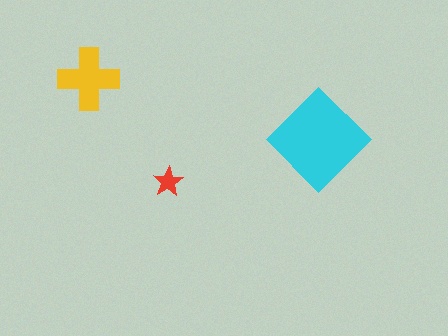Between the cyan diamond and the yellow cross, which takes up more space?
The cyan diamond.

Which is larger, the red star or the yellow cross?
The yellow cross.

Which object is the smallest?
The red star.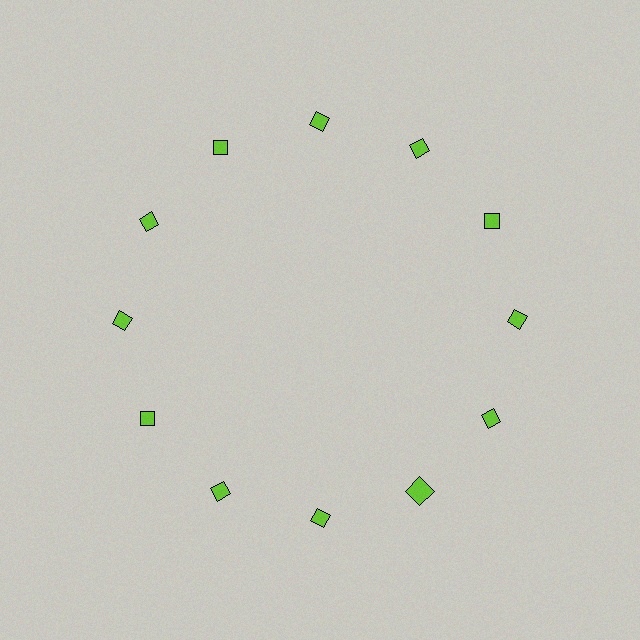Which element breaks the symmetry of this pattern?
The lime square at roughly the 5 o'clock position breaks the symmetry. All other shapes are lime diamonds.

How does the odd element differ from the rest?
It has a different shape: square instead of diamond.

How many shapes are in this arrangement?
There are 12 shapes arranged in a ring pattern.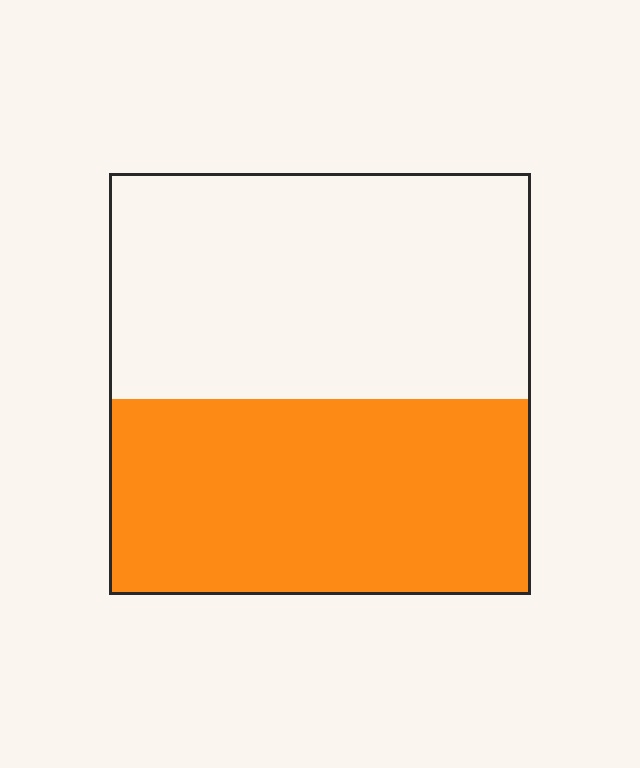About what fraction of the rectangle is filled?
About one half (1/2).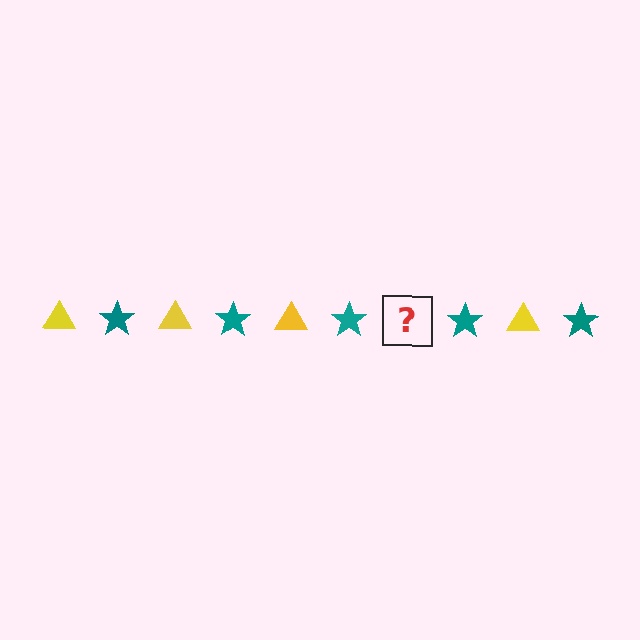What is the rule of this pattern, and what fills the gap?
The rule is that the pattern alternates between yellow triangle and teal star. The gap should be filled with a yellow triangle.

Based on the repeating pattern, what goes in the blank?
The blank should be a yellow triangle.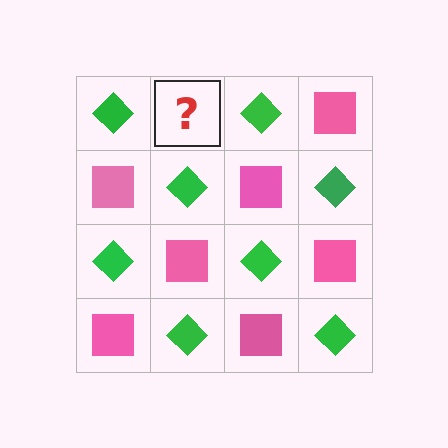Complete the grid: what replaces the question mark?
The question mark should be replaced with a pink square.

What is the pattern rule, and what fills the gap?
The rule is that it alternates green diamond and pink square in a checkerboard pattern. The gap should be filled with a pink square.